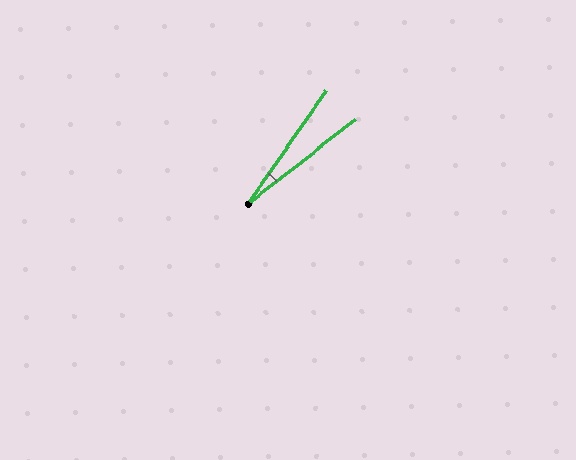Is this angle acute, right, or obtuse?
It is acute.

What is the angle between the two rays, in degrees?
Approximately 17 degrees.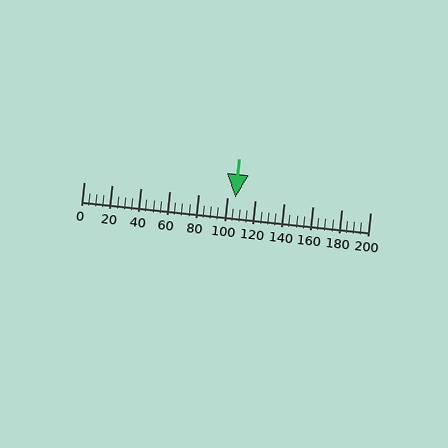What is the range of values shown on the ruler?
The ruler shows values from 0 to 200.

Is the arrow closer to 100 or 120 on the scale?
The arrow is closer to 100.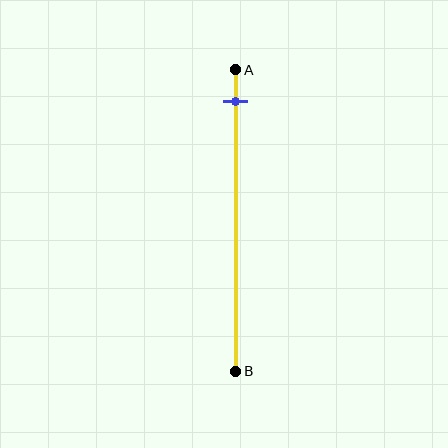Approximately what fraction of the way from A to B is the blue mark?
The blue mark is approximately 10% of the way from A to B.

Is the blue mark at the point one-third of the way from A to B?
No, the mark is at about 10% from A, not at the 33% one-third point.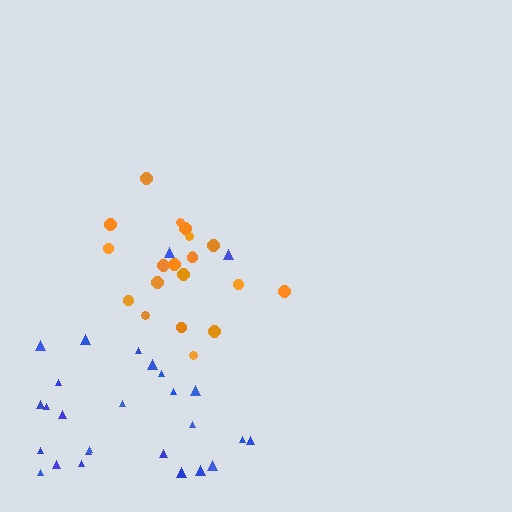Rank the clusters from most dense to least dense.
orange, blue.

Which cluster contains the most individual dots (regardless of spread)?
Blue (27).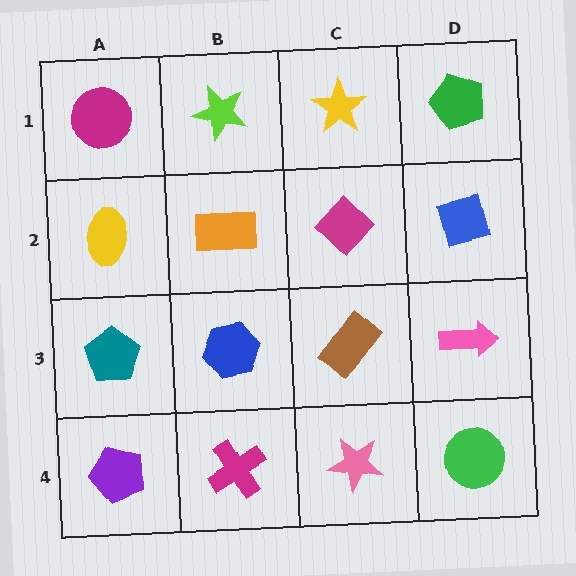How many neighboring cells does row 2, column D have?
3.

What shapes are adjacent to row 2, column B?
A lime star (row 1, column B), a blue hexagon (row 3, column B), a yellow ellipse (row 2, column A), a magenta diamond (row 2, column C).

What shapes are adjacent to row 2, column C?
A yellow star (row 1, column C), a brown rectangle (row 3, column C), an orange rectangle (row 2, column B), a blue square (row 2, column D).